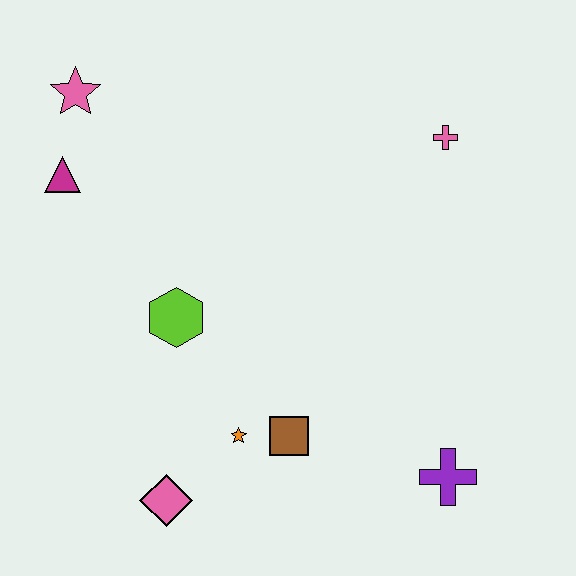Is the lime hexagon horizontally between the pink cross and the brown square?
No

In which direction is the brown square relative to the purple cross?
The brown square is to the left of the purple cross.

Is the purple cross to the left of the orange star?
No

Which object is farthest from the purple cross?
The pink star is farthest from the purple cross.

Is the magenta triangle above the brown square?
Yes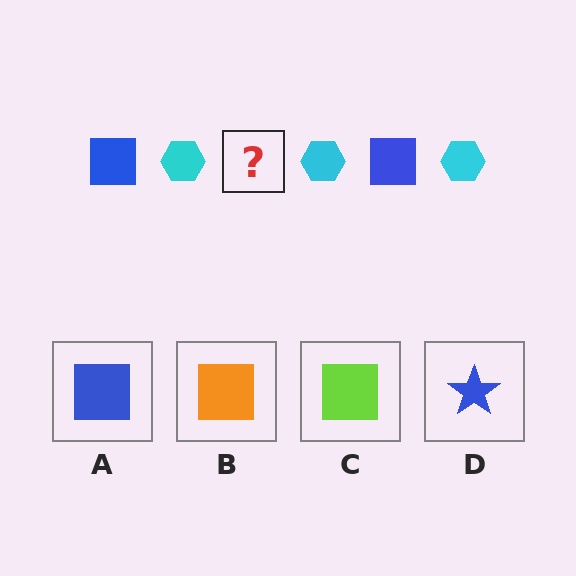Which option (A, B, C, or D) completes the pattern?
A.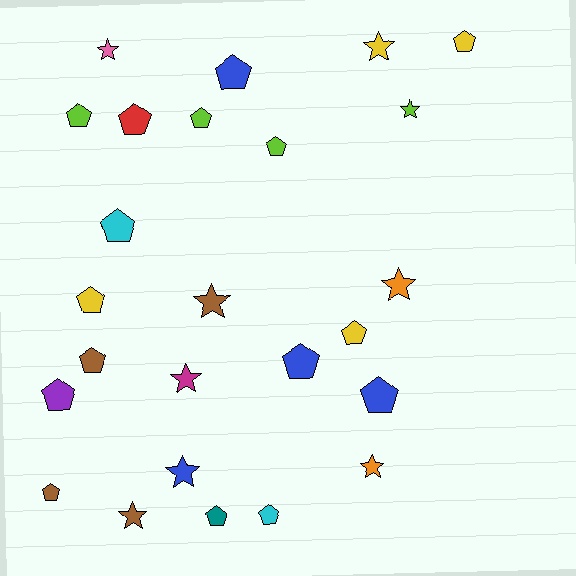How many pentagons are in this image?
There are 16 pentagons.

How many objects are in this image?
There are 25 objects.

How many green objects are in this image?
There are no green objects.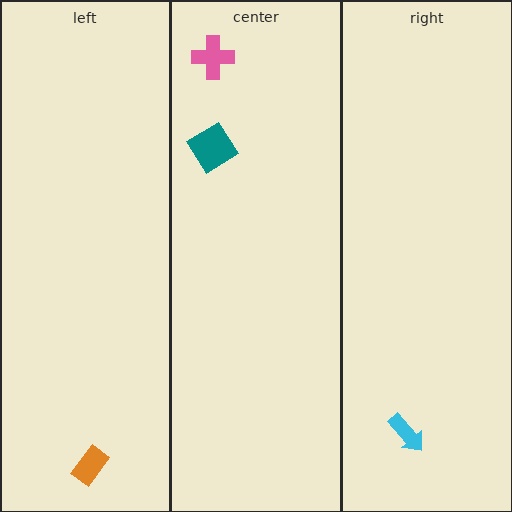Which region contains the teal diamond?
The center region.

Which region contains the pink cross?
The center region.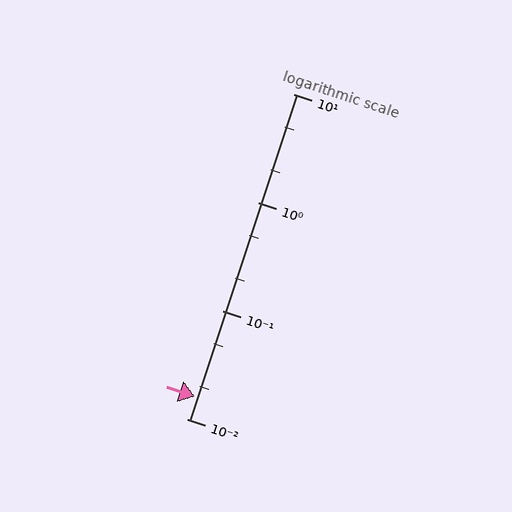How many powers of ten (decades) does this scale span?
The scale spans 3 decades, from 0.01 to 10.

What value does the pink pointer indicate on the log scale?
The pointer indicates approximately 0.016.